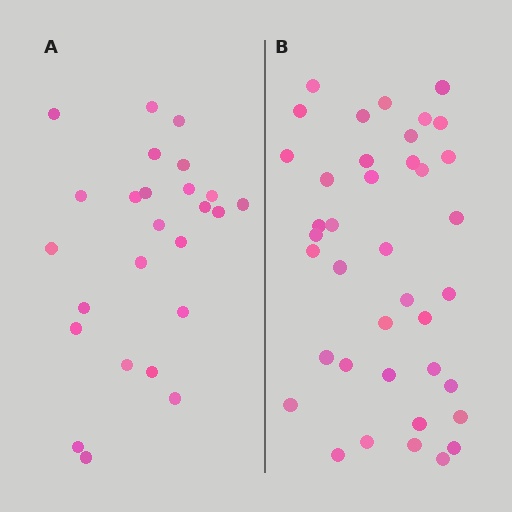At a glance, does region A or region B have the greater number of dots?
Region B (the right region) has more dots.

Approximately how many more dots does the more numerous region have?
Region B has approximately 15 more dots than region A.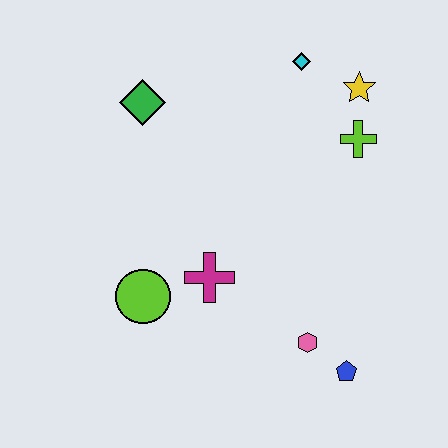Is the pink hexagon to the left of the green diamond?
No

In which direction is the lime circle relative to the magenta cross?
The lime circle is to the left of the magenta cross.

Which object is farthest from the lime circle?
The yellow star is farthest from the lime circle.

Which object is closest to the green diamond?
The cyan diamond is closest to the green diamond.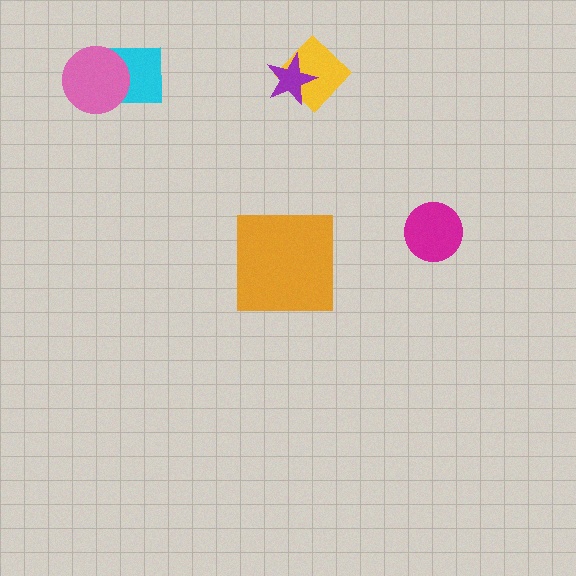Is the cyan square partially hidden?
Yes, it is partially covered by another shape.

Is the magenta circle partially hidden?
No, no other shape covers it.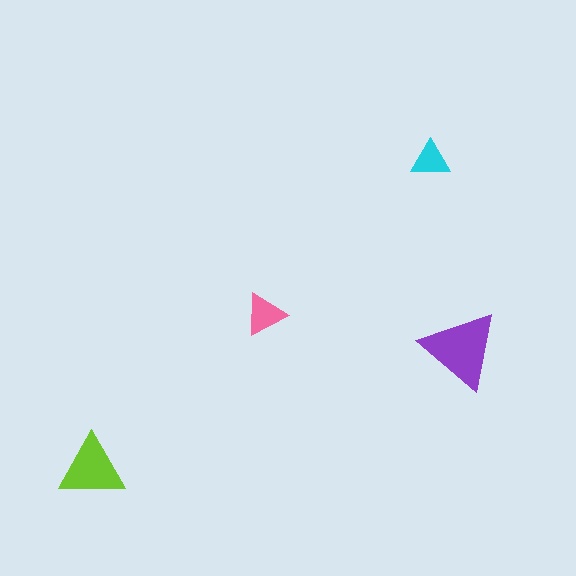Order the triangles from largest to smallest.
the purple one, the lime one, the pink one, the cyan one.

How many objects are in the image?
There are 4 objects in the image.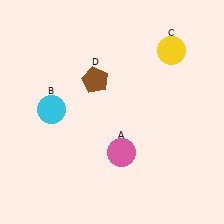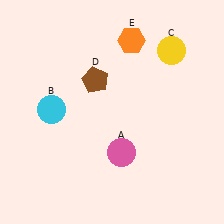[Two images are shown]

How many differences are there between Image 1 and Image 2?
There is 1 difference between the two images.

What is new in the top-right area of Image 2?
An orange hexagon (E) was added in the top-right area of Image 2.